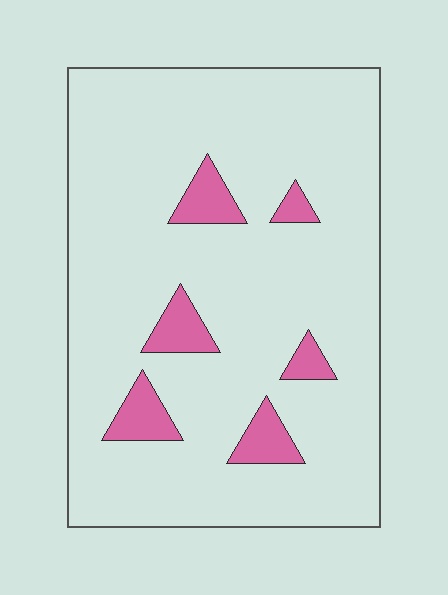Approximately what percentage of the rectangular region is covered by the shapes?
Approximately 10%.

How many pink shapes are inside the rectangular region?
6.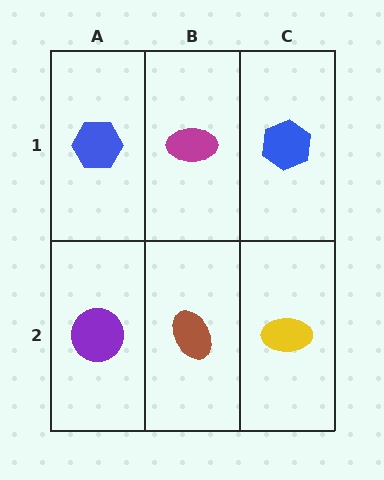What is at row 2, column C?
A yellow ellipse.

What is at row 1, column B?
A magenta ellipse.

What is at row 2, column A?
A purple circle.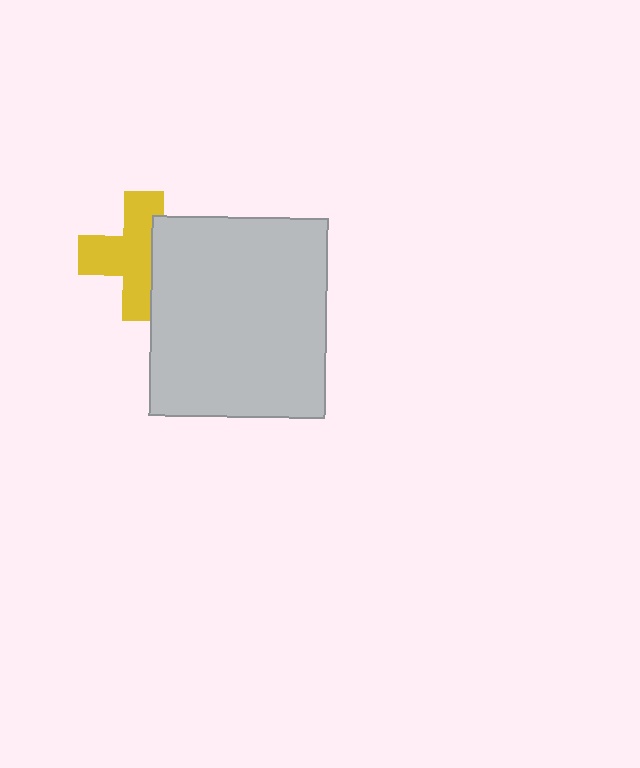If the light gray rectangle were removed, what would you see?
You would see the complete yellow cross.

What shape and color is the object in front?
The object in front is a light gray rectangle.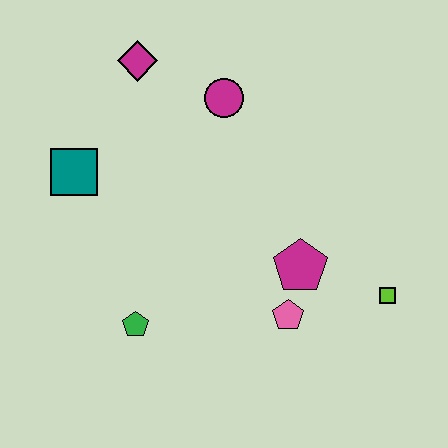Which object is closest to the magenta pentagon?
The pink pentagon is closest to the magenta pentagon.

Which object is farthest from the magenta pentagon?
The magenta diamond is farthest from the magenta pentagon.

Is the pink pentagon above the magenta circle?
No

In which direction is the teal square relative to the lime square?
The teal square is to the left of the lime square.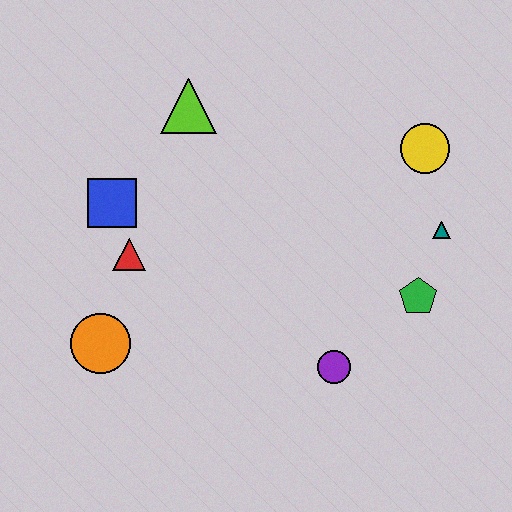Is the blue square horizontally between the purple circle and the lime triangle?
No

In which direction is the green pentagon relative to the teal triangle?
The green pentagon is below the teal triangle.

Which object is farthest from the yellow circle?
The orange circle is farthest from the yellow circle.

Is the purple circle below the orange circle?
Yes